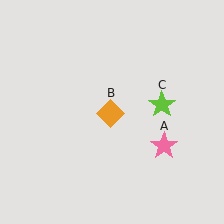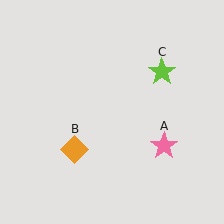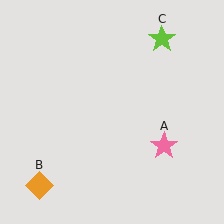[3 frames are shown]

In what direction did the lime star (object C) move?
The lime star (object C) moved up.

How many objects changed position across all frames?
2 objects changed position: orange diamond (object B), lime star (object C).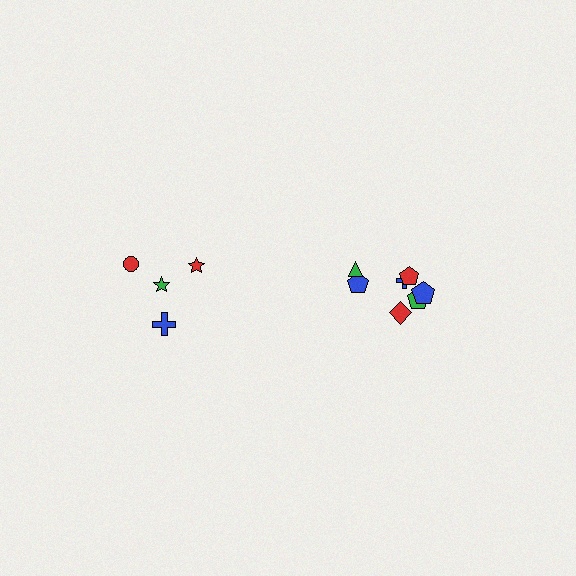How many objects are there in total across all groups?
There are 11 objects.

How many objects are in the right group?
There are 7 objects.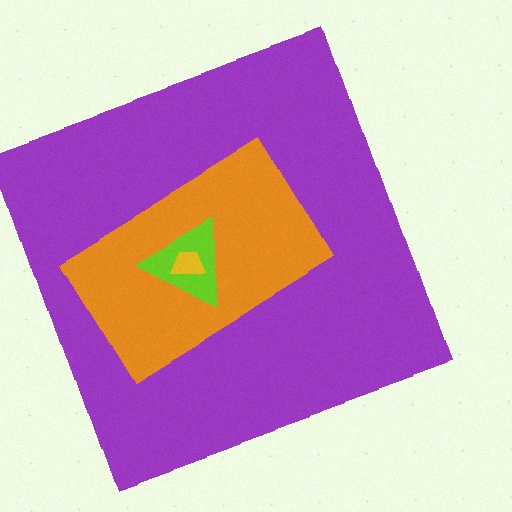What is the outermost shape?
The purple square.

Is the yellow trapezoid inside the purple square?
Yes.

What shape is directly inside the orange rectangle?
The lime triangle.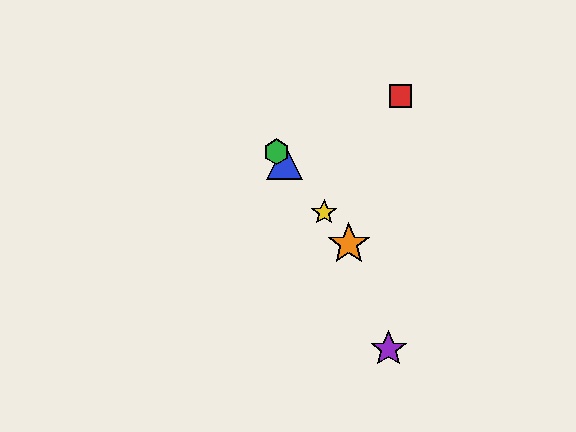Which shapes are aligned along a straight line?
The blue triangle, the green hexagon, the yellow star, the orange star are aligned along a straight line.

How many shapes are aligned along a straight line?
4 shapes (the blue triangle, the green hexagon, the yellow star, the orange star) are aligned along a straight line.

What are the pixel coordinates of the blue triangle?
The blue triangle is at (285, 162).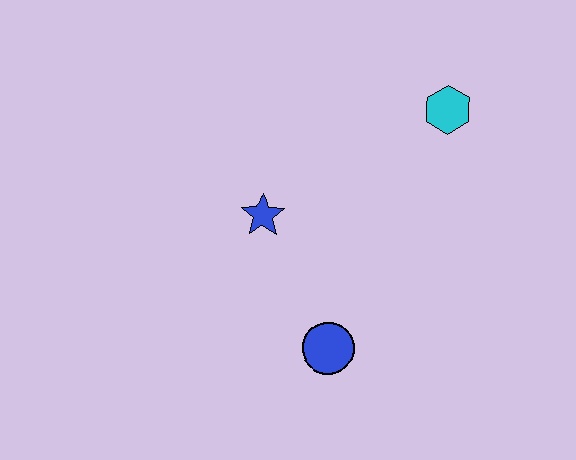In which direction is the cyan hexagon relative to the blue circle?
The cyan hexagon is above the blue circle.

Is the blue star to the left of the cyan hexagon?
Yes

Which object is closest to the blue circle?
The blue star is closest to the blue circle.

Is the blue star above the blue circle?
Yes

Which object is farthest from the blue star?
The cyan hexagon is farthest from the blue star.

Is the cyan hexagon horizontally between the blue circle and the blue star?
No